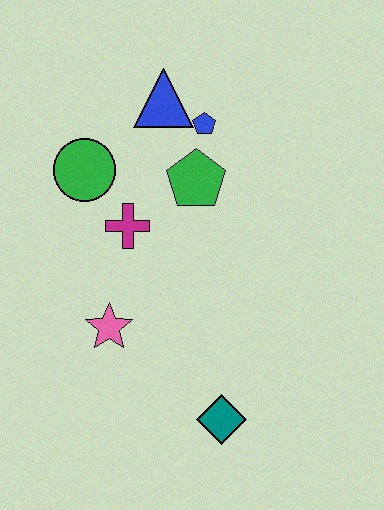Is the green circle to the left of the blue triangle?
Yes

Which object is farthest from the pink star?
The blue triangle is farthest from the pink star.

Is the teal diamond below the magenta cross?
Yes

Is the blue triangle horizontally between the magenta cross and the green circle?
No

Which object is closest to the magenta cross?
The green circle is closest to the magenta cross.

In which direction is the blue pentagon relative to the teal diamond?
The blue pentagon is above the teal diamond.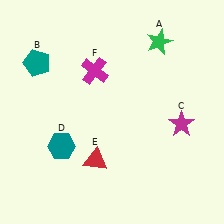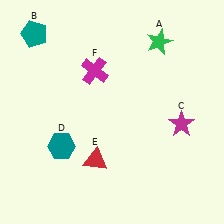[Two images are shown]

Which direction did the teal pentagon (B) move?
The teal pentagon (B) moved up.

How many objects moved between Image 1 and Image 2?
1 object moved between the two images.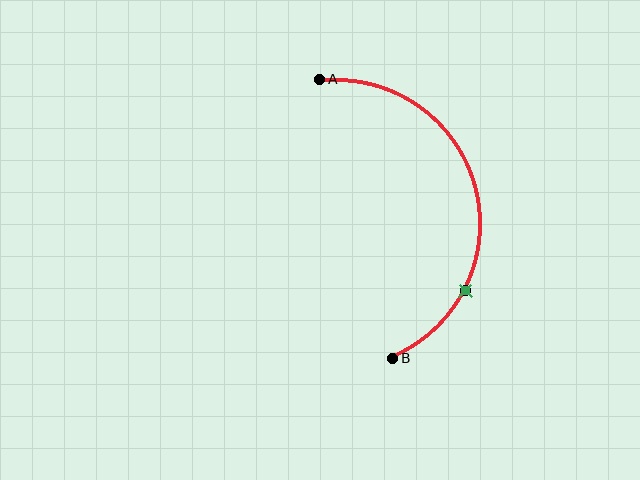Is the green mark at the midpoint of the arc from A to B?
No. The green mark lies on the arc but is closer to endpoint B. The arc midpoint would be at the point on the curve equidistant along the arc from both A and B.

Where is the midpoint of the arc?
The arc midpoint is the point on the curve farthest from the straight line joining A and B. It sits to the right of that line.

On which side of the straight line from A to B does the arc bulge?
The arc bulges to the right of the straight line connecting A and B.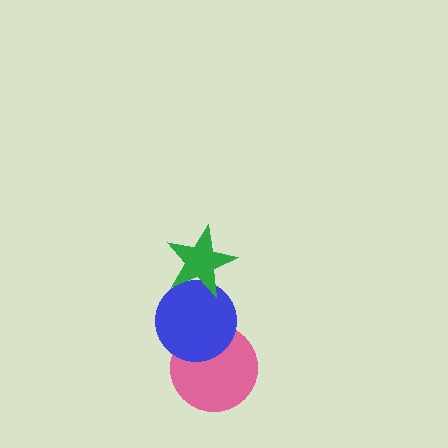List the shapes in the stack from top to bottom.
From top to bottom: the green star, the blue circle, the pink circle.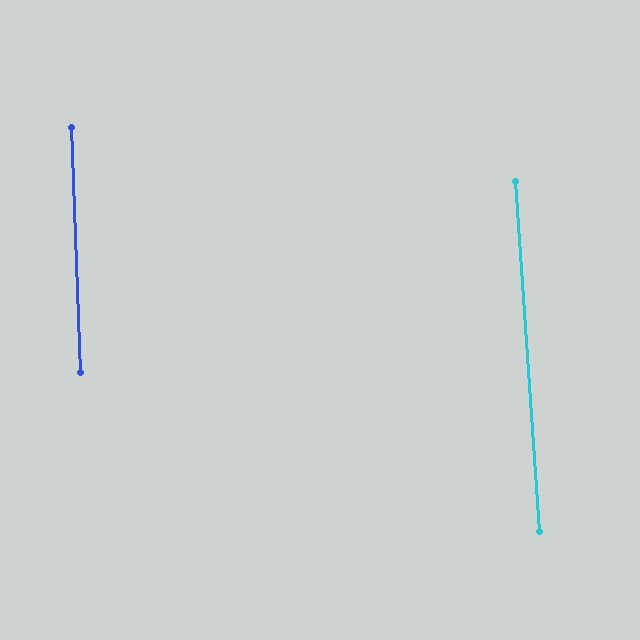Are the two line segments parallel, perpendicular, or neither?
Parallel — their directions differ by only 2.0°.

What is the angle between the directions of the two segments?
Approximately 2 degrees.